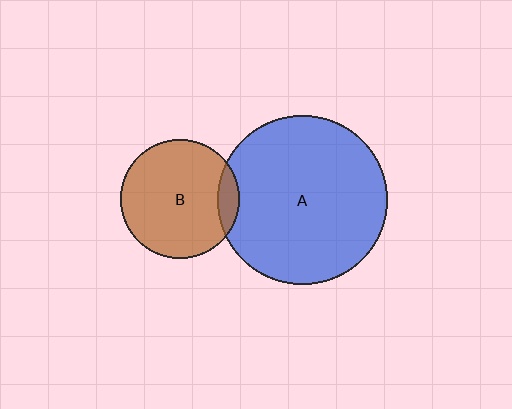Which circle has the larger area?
Circle A (blue).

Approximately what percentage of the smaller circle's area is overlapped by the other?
Approximately 10%.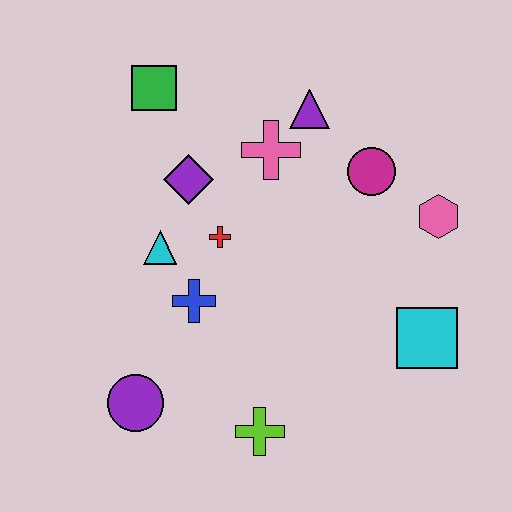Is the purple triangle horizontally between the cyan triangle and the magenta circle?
Yes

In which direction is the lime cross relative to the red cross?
The lime cross is below the red cross.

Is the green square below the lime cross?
No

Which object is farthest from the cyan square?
The green square is farthest from the cyan square.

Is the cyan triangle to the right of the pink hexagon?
No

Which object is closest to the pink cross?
The purple triangle is closest to the pink cross.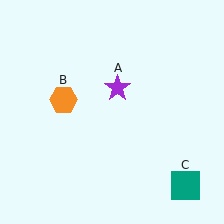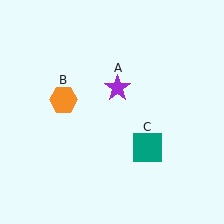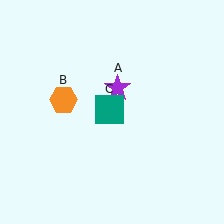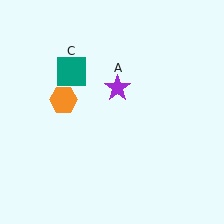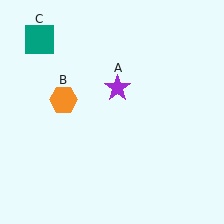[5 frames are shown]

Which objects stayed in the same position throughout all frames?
Purple star (object A) and orange hexagon (object B) remained stationary.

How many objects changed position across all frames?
1 object changed position: teal square (object C).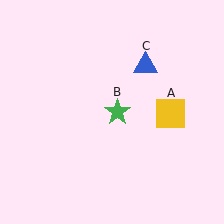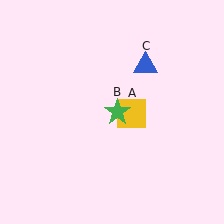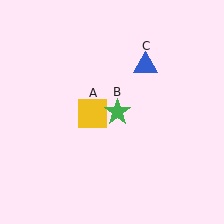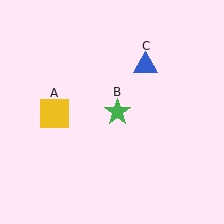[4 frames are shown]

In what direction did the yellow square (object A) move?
The yellow square (object A) moved left.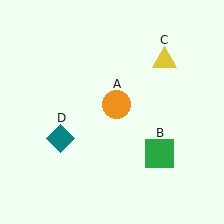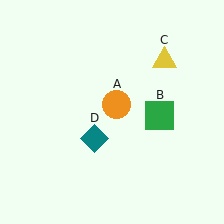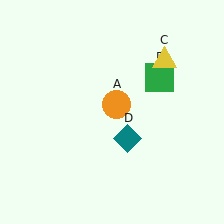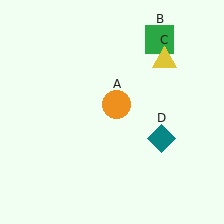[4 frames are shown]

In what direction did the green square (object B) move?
The green square (object B) moved up.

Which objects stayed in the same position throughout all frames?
Orange circle (object A) and yellow triangle (object C) remained stationary.